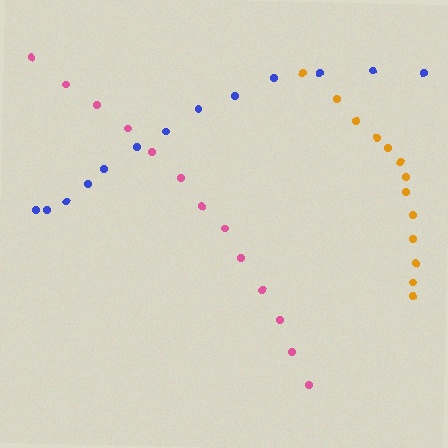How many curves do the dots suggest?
There are 3 distinct paths.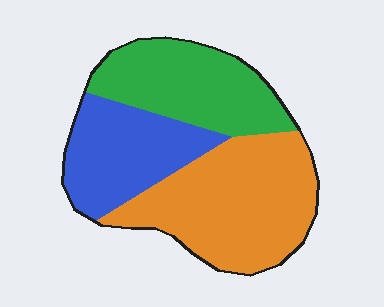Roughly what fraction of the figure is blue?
Blue covers 27% of the figure.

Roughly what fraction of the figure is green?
Green covers about 30% of the figure.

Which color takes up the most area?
Orange, at roughly 45%.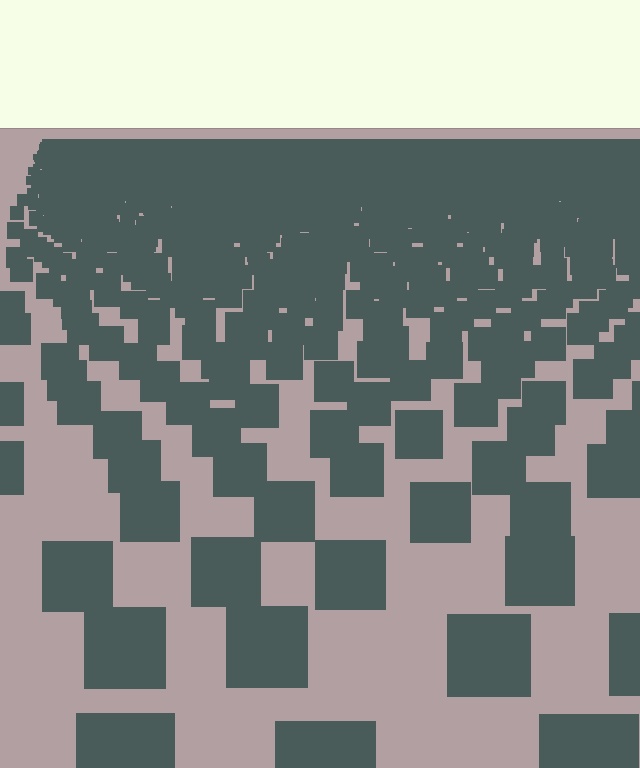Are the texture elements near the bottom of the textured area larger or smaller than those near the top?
Larger. Near the bottom, elements are closer to the viewer and appear at a bigger on-screen size.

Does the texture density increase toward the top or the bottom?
Density increases toward the top.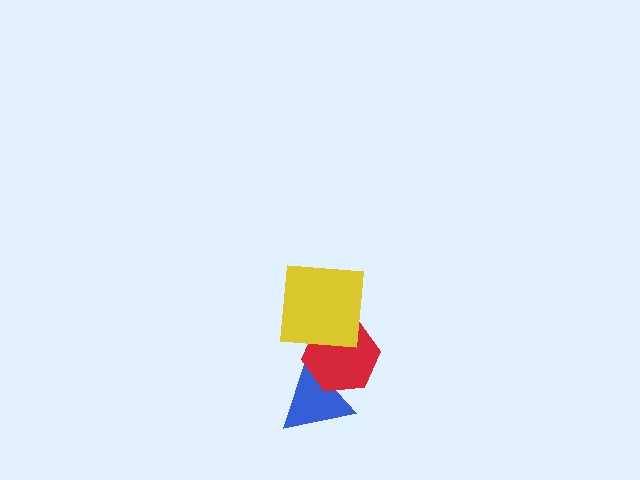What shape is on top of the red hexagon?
The yellow square is on top of the red hexagon.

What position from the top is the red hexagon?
The red hexagon is 2nd from the top.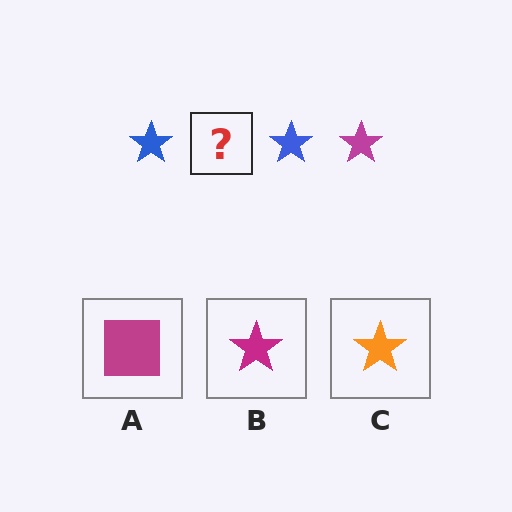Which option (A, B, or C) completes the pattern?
B.